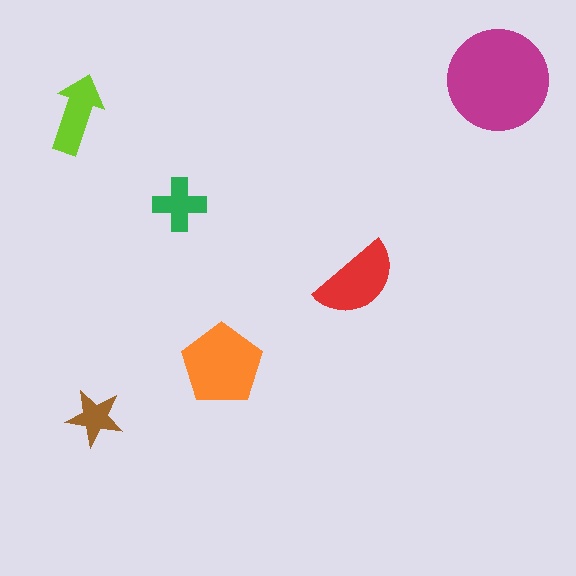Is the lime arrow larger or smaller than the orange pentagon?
Smaller.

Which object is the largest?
The magenta circle.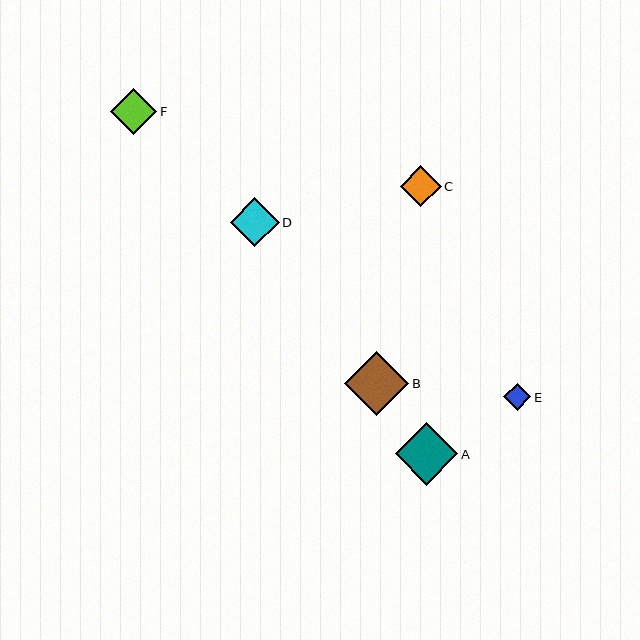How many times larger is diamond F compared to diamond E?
Diamond F is approximately 1.7 times the size of diamond E.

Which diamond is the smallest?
Diamond E is the smallest with a size of approximately 27 pixels.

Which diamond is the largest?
Diamond B is the largest with a size of approximately 64 pixels.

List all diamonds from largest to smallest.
From largest to smallest: B, A, D, F, C, E.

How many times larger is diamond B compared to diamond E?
Diamond B is approximately 2.4 times the size of diamond E.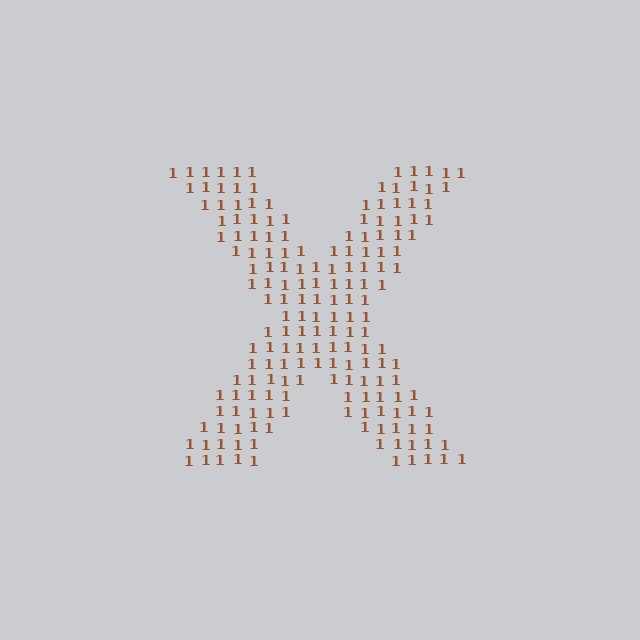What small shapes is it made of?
It is made of small digit 1's.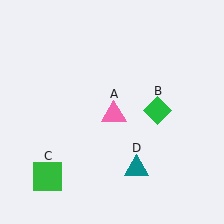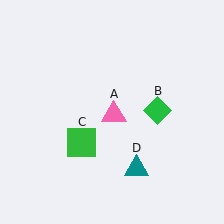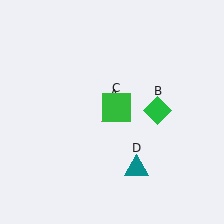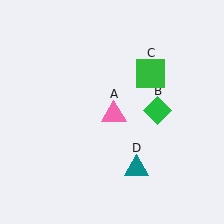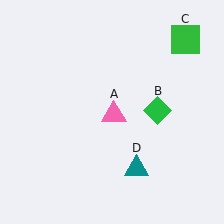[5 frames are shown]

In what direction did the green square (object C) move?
The green square (object C) moved up and to the right.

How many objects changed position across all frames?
1 object changed position: green square (object C).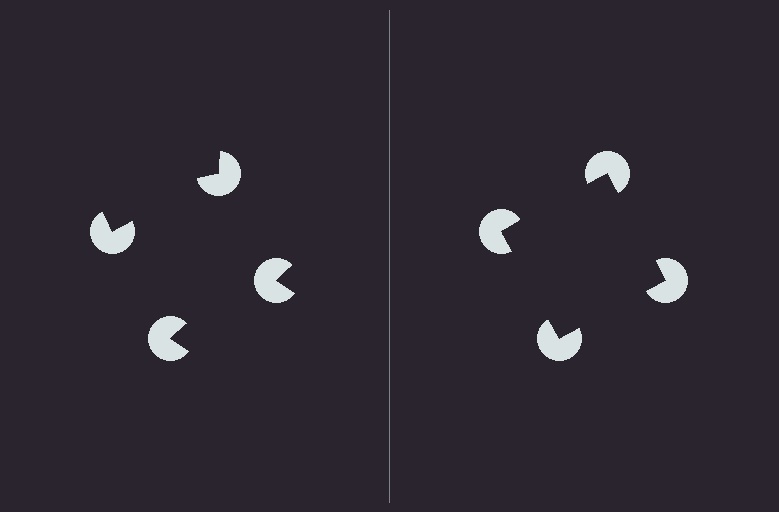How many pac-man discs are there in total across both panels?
8 — 4 on each side.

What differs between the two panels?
The pac-man discs are positioned identically on both sides; only the wedge orientations differ. On the right they align to a square; on the left they are misaligned.